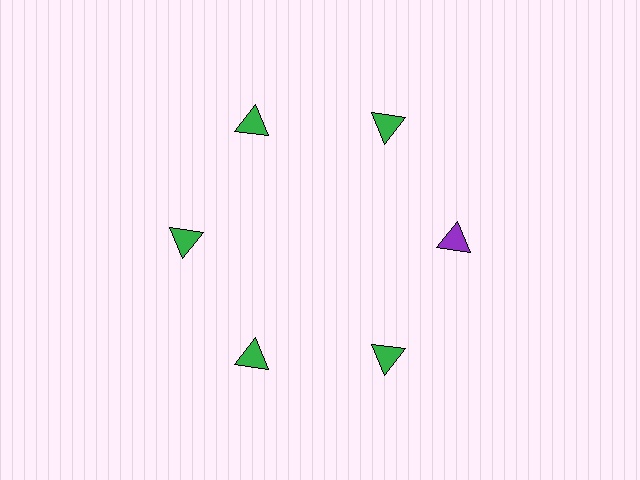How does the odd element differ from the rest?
It has a different color: purple instead of green.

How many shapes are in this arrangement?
There are 6 shapes arranged in a ring pattern.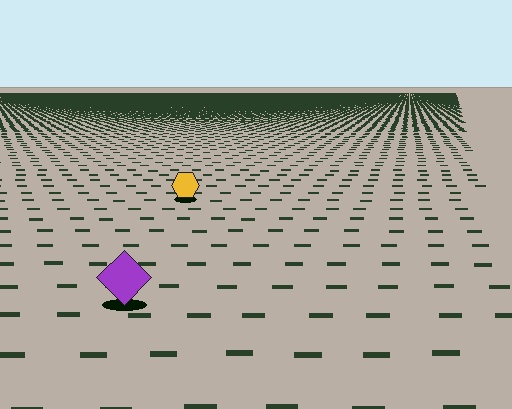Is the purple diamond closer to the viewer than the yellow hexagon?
Yes. The purple diamond is closer — you can tell from the texture gradient: the ground texture is coarser near it.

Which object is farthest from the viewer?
The yellow hexagon is farthest from the viewer. It appears smaller and the ground texture around it is denser.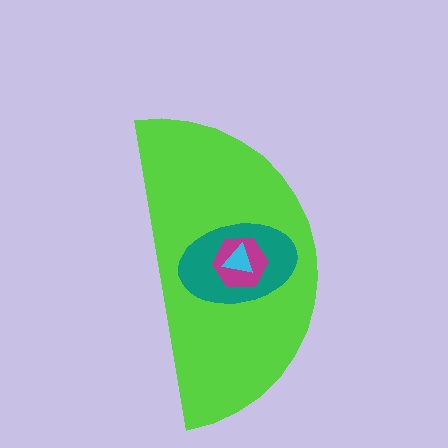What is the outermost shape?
The lime semicircle.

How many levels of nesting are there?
4.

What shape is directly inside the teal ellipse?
The magenta hexagon.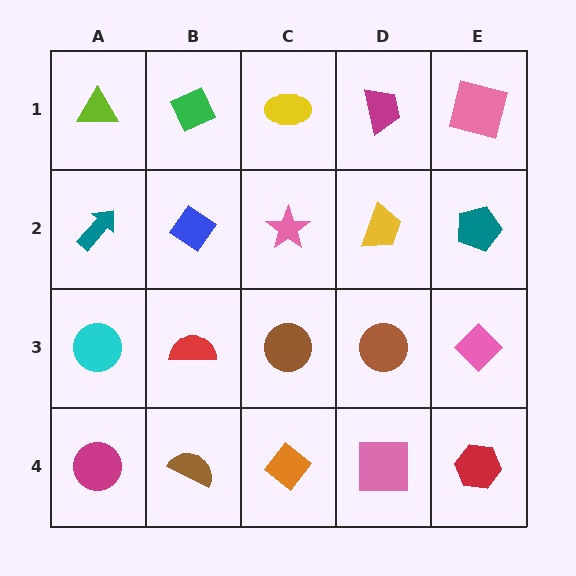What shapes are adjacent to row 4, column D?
A brown circle (row 3, column D), an orange diamond (row 4, column C), a red hexagon (row 4, column E).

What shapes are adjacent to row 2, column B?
A green diamond (row 1, column B), a red semicircle (row 3, column B), a teal arrow (row 2, column A), a pink star (row 2, column C).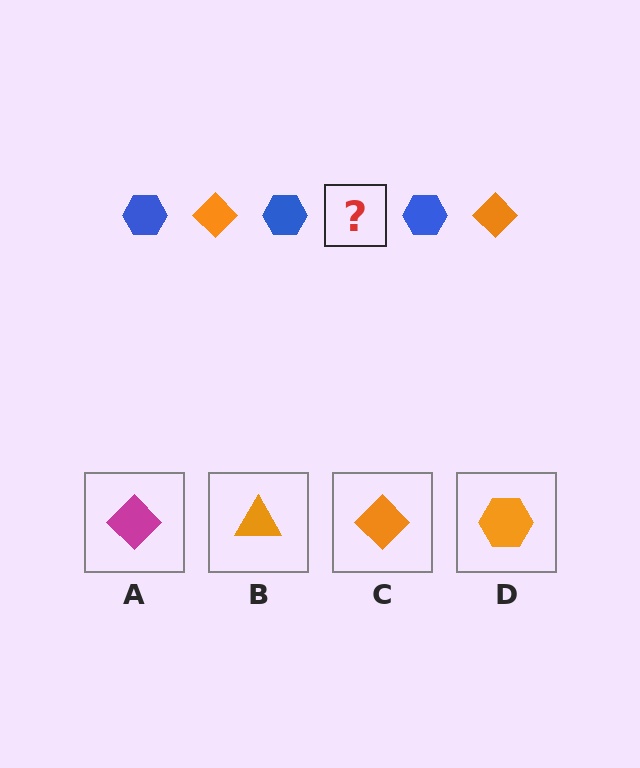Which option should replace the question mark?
Option C.